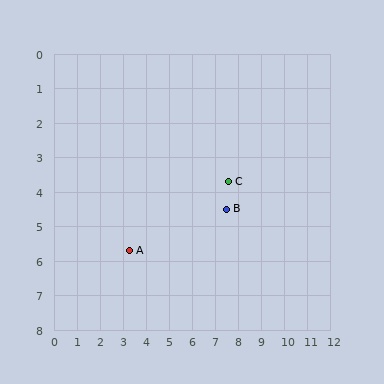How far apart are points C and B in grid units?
Points C and B are about 0.8 grid units apart.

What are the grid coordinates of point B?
Point B is at approximately (7.5, 4.5).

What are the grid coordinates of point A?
Point A is at approximately (3.3, 5.7).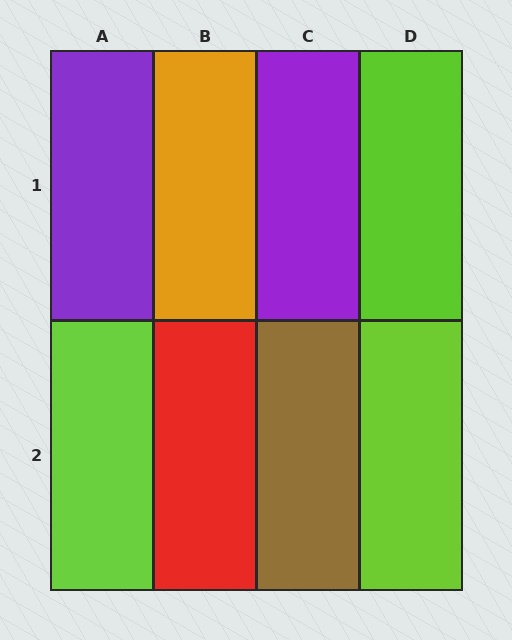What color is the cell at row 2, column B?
Red.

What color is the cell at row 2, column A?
Lime.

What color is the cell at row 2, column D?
Lime.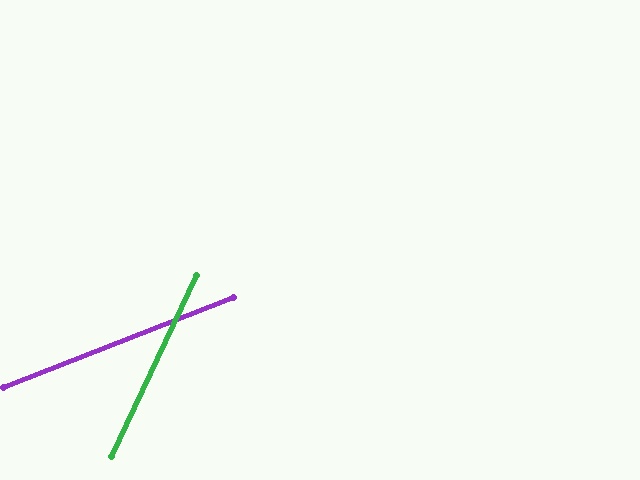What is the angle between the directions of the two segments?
Approximately 43 degrees.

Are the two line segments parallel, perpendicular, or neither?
Neither parallel nor perpendicular — they differ by about 43°.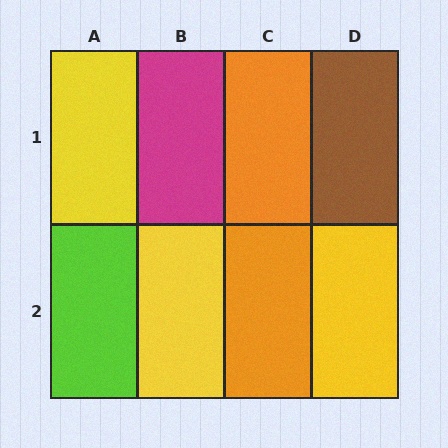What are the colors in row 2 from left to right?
Lime, yellow, orange, yellow.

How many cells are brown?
1 cell is brown.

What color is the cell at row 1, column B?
Magenta.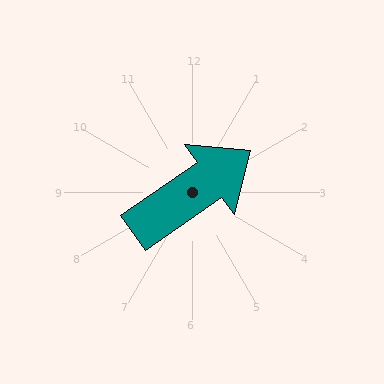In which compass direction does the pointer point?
Northeast.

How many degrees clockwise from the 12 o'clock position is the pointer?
Approximately 55 degrees.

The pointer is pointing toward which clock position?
Roughly 2 o'clock.